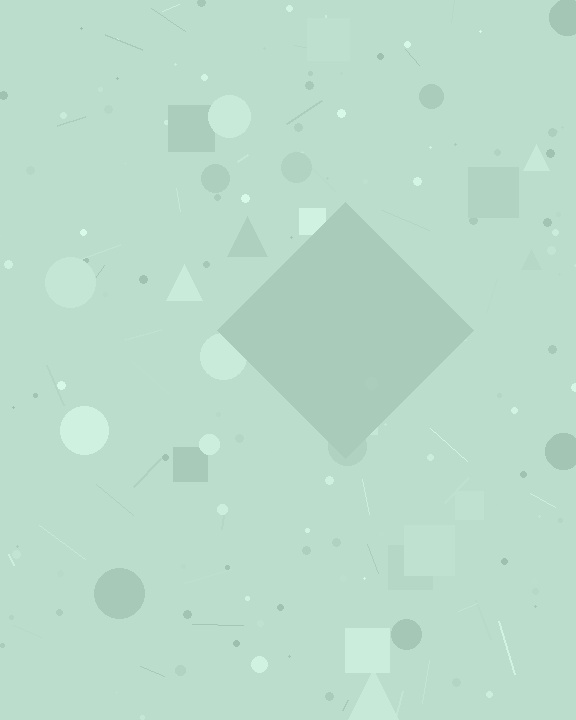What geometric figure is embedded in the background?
A diamond is embedded in the background.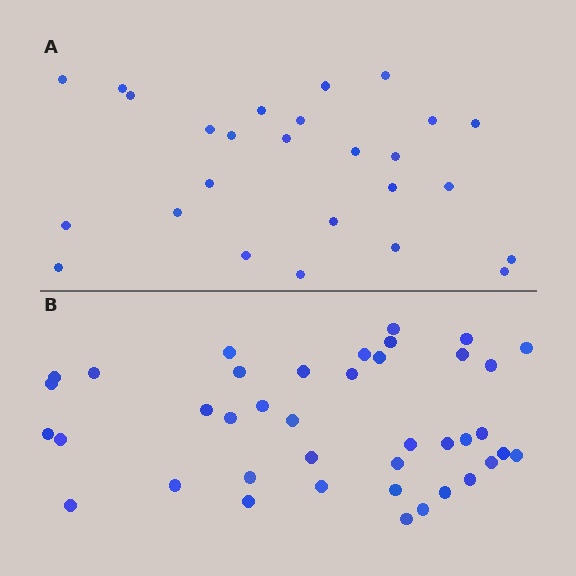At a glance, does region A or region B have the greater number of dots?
Region B (the bottom region) has more dots.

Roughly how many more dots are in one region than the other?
Region B has approximately 15 more dots than region A.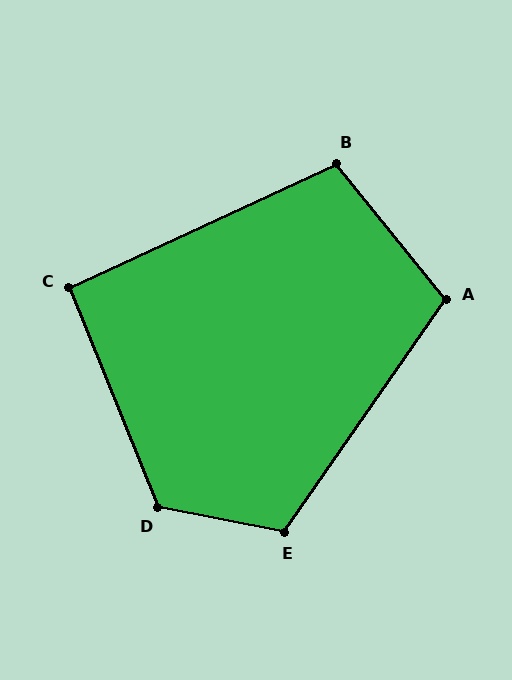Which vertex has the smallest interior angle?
C, at approximately 93 degrees.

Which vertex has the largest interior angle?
D, at approximately 123 degrees.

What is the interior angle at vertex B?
Approximately 104 degrees (obtuse).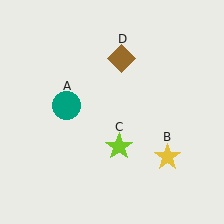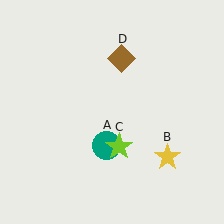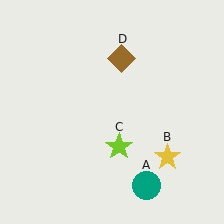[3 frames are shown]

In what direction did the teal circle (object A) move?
The teal circle (object A) moved down and to the right.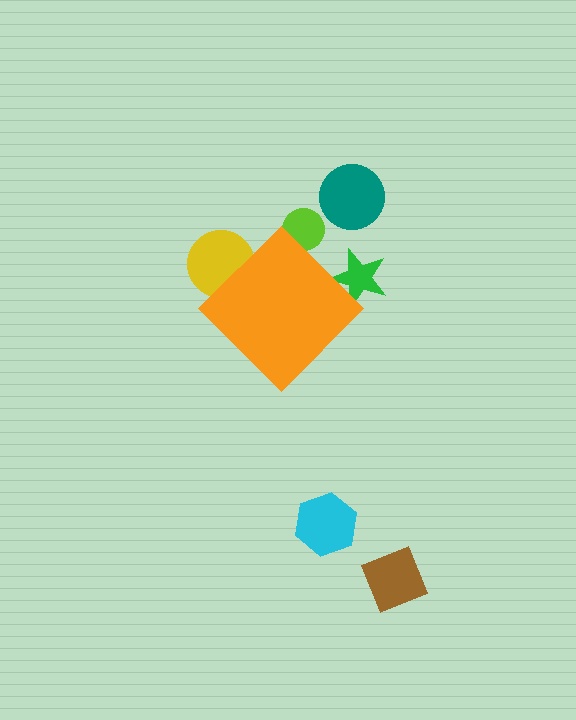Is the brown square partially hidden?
No, the brown square is fully visible.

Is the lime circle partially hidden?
Yes, the lime circle is partially hidden behind the orange diamond.